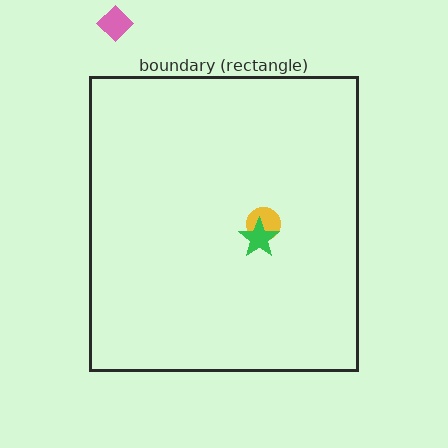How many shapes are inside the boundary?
2 inside, 1 outside.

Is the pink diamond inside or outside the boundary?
Outside.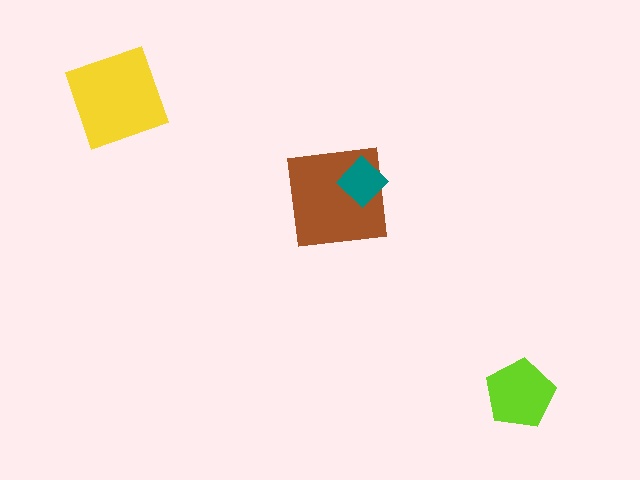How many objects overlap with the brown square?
1 object overlaps with the brown square.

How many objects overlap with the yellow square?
0 objects overlap with the yellow square.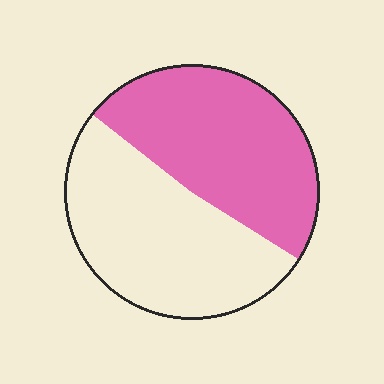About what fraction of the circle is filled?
About one half (1/2).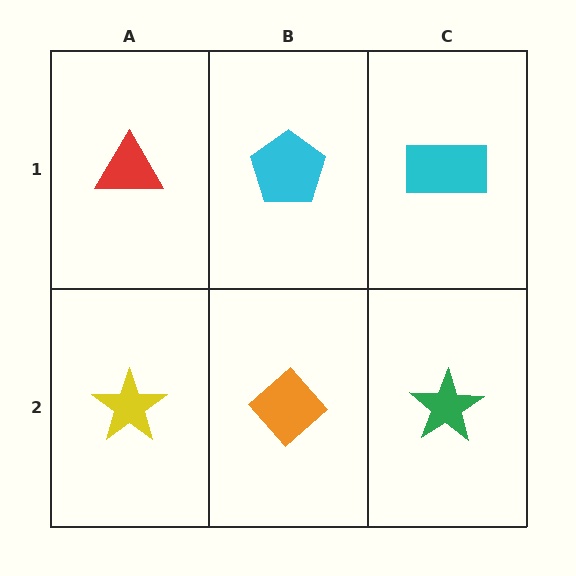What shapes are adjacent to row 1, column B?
An orange diamond (row 2, column B), a red triangle (row 1, column A), a cyan rectangle (row 1, column C).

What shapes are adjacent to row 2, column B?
A cyan pentagon (row 1, column B), a yellow star (row 2, column A), a green star (row 2, column C).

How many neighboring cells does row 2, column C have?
2.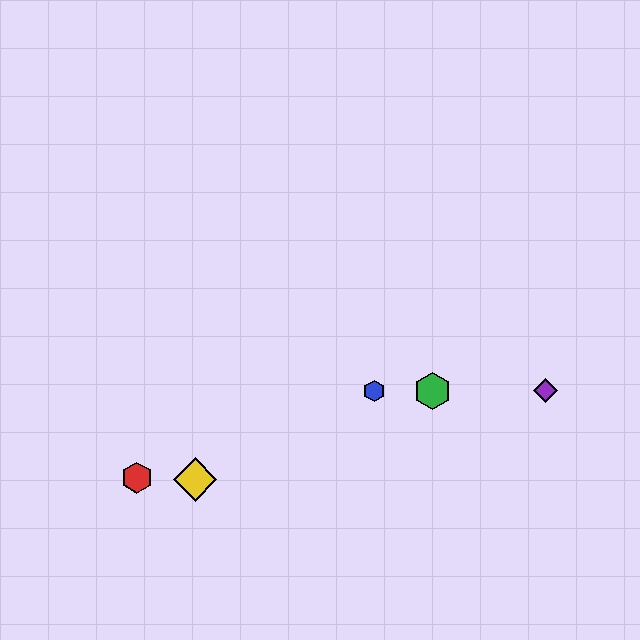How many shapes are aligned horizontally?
3 shapes (the blue hexagon, the green hexagon, the purple diamond) are aligned horizontally.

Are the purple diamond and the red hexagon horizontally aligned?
No, the purple diamond is at y≈391 and the red hexagon is at y≈478.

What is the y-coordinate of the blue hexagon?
The blue hexagon is at y≈391.